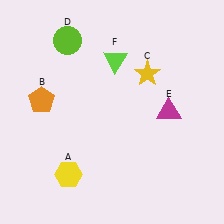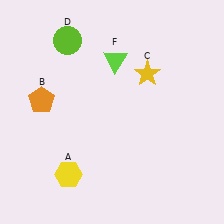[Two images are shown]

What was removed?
The magenta triangle (E) was removed in Image 2.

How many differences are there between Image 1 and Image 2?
There is 1 difference between the two images.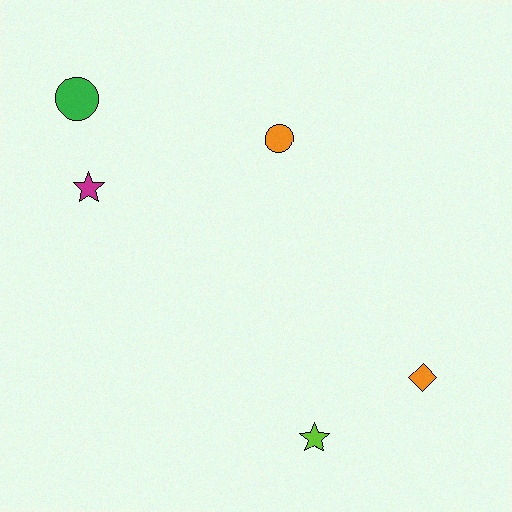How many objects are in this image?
There are 5 objects.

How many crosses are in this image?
There are no crosses.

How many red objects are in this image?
There are no red objects.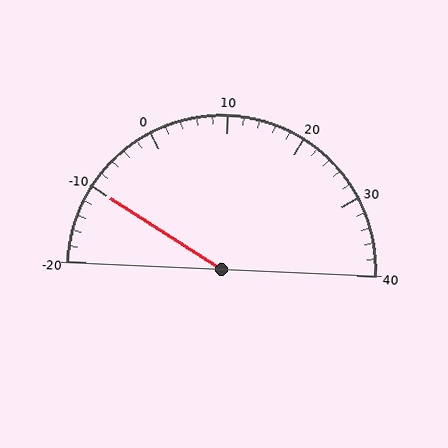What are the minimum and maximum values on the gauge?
The gauge ranges from -20 to 40.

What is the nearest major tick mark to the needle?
The nearest major tick mark is -10.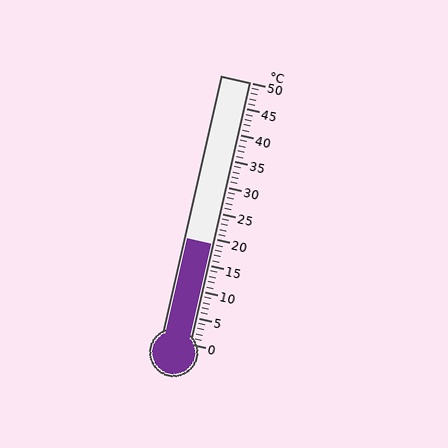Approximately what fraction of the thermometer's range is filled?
The thermometer is filled to approximately 40% of its range.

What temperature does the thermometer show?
The thermometer shows approximately 19°C.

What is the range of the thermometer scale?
The thermometer scale ranges from 0°C to 50°C.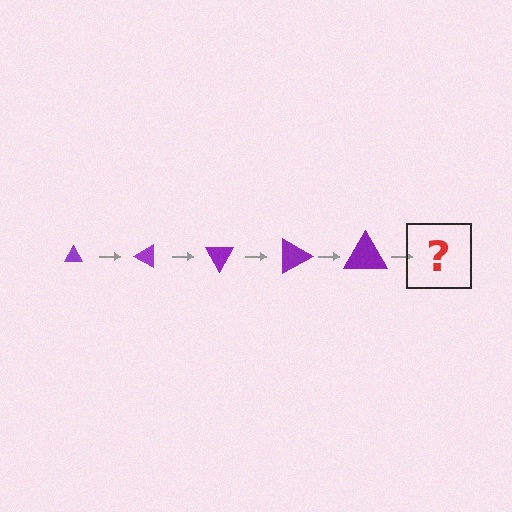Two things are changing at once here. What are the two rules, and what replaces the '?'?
The two rules are that the triangle grows larger each step and it rotates 30 degrees each step. The '?' should be a triangle, larger than the previous one and rotated 150 degrees from the start.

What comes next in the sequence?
The next element should be a triangle, larger than the previous one and rotated 150 degrees from the start.